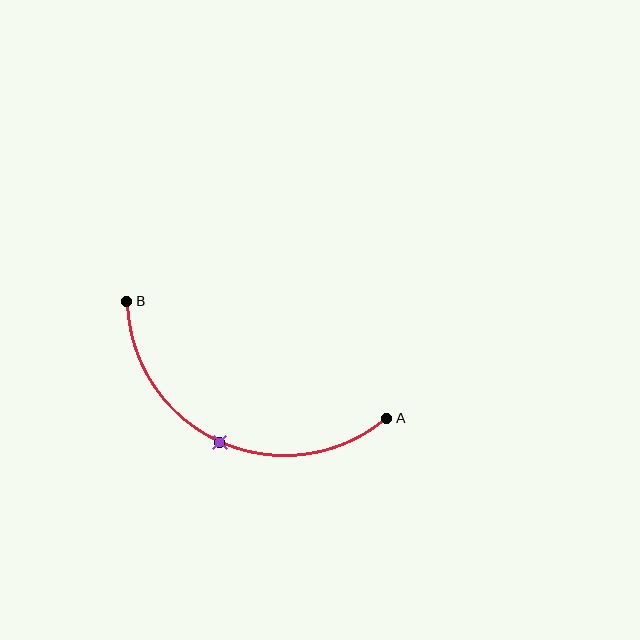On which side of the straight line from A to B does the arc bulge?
The arc bulges below the straight line connecting A and B.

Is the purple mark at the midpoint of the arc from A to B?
Yes. The purple mark lies on the arc at equal arc-length from both A and B — it is the arc midpoint.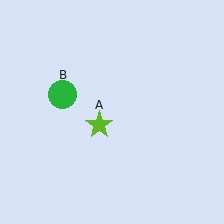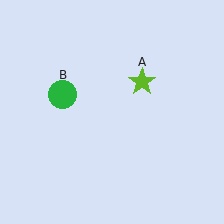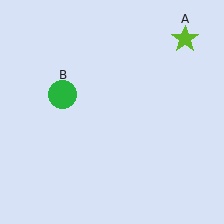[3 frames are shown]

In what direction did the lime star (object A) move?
The lime star (object A) moved up and to the right.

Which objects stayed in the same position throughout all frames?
Green circle (object B) remained stationary.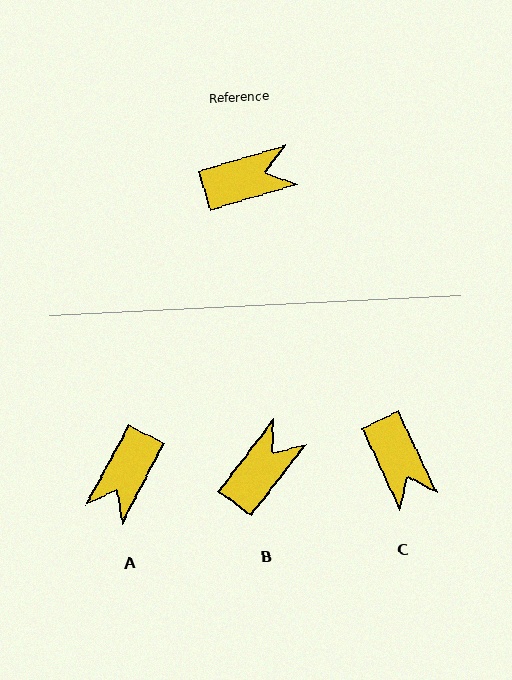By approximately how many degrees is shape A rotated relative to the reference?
Approximately 135 degrees clockwise.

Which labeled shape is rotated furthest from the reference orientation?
A, about 135 degrees away.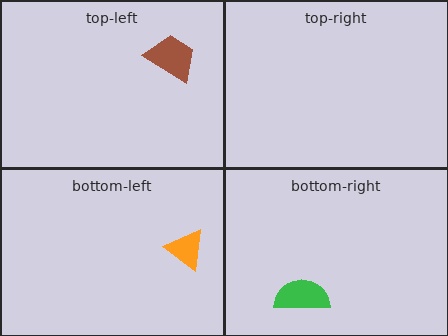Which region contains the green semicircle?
The bottom-right region.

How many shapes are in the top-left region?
1.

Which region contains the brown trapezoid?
The top-left region.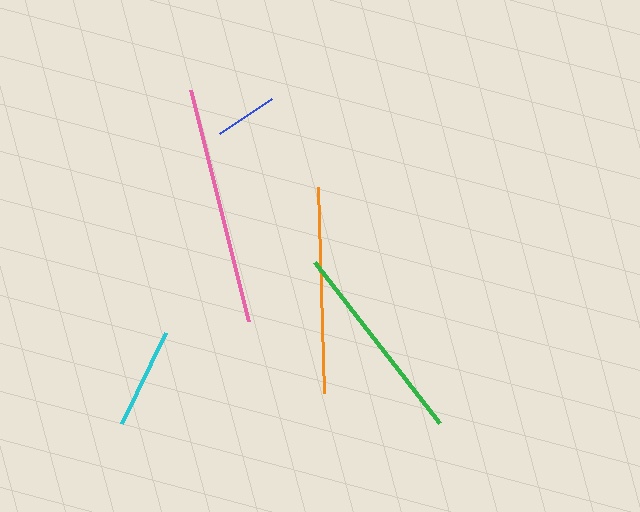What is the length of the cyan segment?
The cyan segment is approximately 101 pixels long.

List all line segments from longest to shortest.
From longest to shortest: pink, orange, green, cyan, blue.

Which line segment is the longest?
The pink line is the longest at approximately 238 pixels.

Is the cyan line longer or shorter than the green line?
The green line is longer than the cyan line.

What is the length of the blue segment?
The blue segment is approximately 63 pixels long.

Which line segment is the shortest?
The blue line is the shortest at approximately 63 pixels.